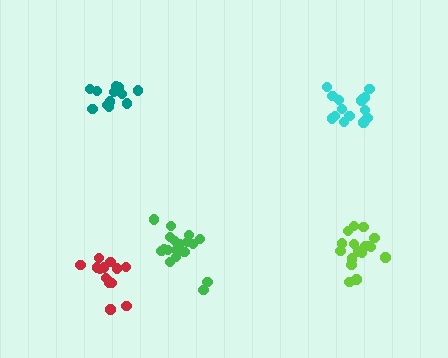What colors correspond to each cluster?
The clusters are colored: red, lime, teal, cyan, green.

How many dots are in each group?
Group 1: 13 dots, Group 2: 18 dots, Group 3: 12 dots, Group 4: 15 dots, Group 5: 18 dots (76 total).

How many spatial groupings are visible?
There are 5 spatial groupings.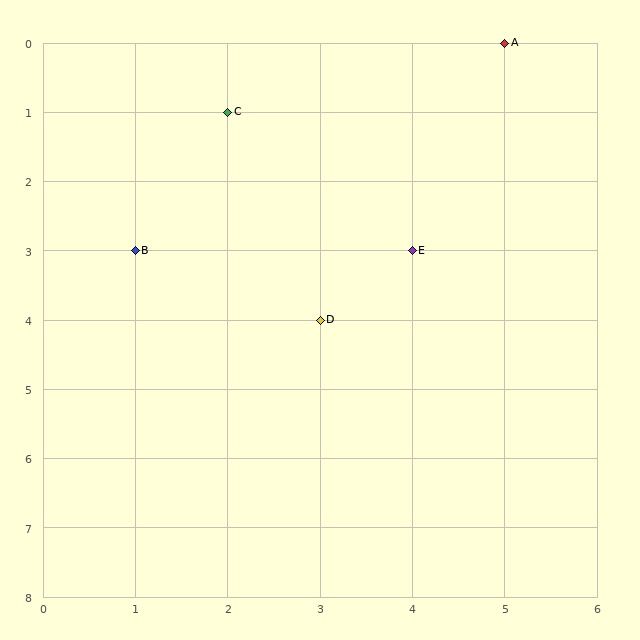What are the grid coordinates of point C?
Point C is at grid coordinates (2, 1).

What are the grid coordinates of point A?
Point A is at grid coordinates (5, 0).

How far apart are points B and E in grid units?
Points B and E are 3 columns apart.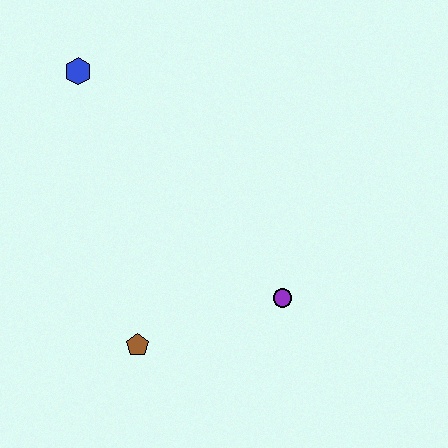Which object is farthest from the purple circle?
The blue hexagon is farthest from the purple circle.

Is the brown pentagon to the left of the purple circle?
Yes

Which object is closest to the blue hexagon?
The brown pentagon is closest to the blue hexagon.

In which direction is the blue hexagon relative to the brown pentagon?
The blue hexagon is above the brown pentagon.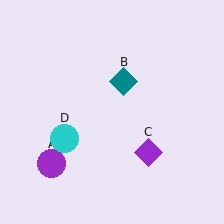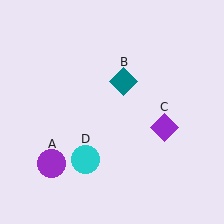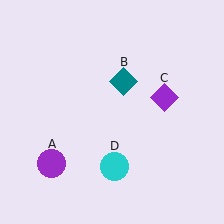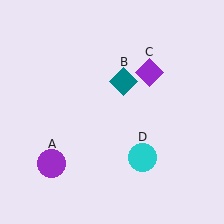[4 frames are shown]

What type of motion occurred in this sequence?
The purple diamond (object C), cyan circle (object D) rotated counterclockwise around the center of the scene.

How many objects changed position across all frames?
2 objects changed position: purple diamond (object C), cyan circle (object D).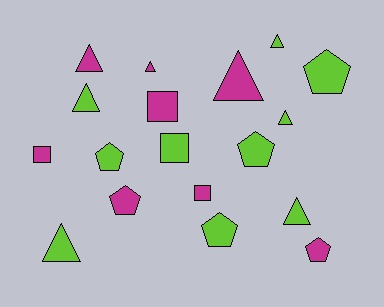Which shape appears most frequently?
Triangle, with 8 objects.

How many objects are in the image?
There are 18 objects.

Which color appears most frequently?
Lime, with 10 objects.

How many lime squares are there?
There is 1 lime square.